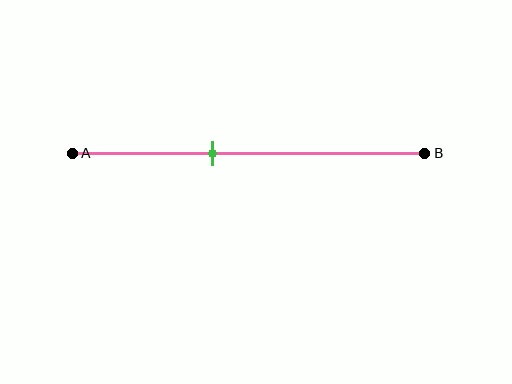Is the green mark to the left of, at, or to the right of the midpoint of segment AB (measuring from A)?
The green mark is to the left of the midpoint of segment AB.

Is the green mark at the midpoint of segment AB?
No, the mark is at about 40% from A, not at the 50% midpoint.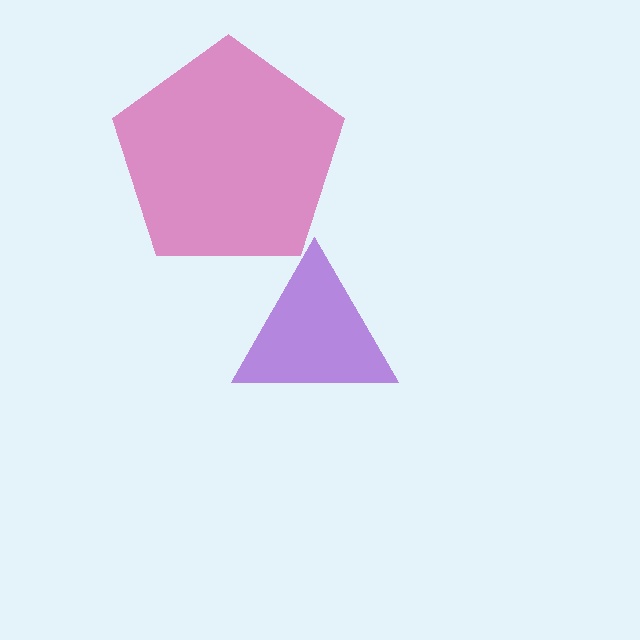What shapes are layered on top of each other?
The layered shapes are: a magenta pentagon, a purple triangle.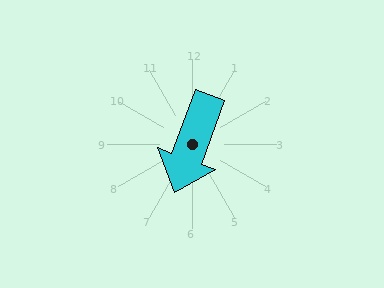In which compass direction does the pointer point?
South.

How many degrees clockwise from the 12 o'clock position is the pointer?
Approximately 200 degrees.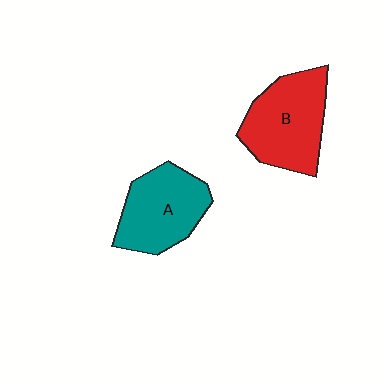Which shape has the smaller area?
Shape A (teal).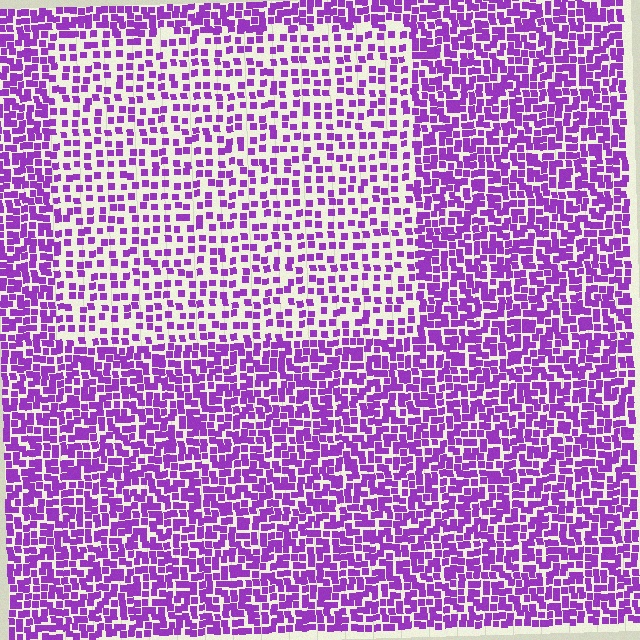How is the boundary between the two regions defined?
The boundary is defined by a change in element density (approximately 1.9x ratio). All elements are the same color, size, and shape.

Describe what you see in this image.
The image contains small purple elements arranged at two different densities. A rectangle-shaped region is visible where the elements are less densely packed than the surrounding area.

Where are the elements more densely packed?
The elements are more densely packed outside the rectangle boundary.